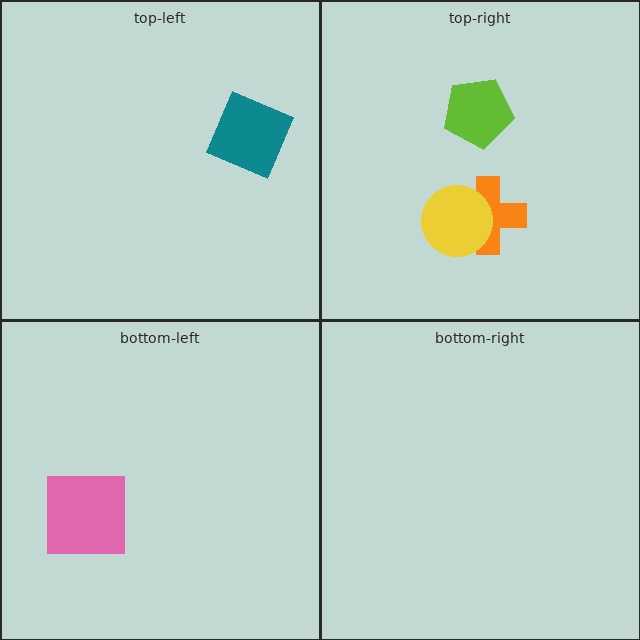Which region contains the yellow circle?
The top-right region.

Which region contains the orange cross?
The top-right region.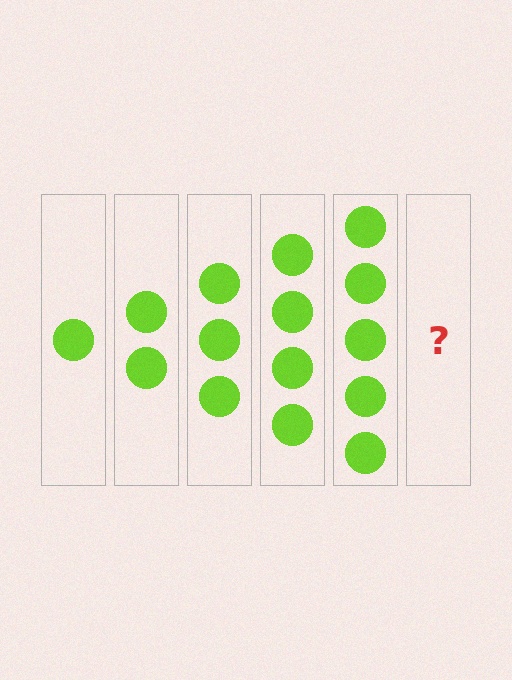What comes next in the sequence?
The next element should be 6 circles.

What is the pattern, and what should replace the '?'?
The pattern is that each step adds one more circle. The '?' should be 6 circles.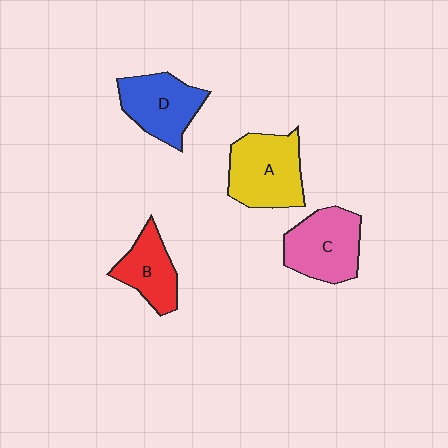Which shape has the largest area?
Shape A (yellow).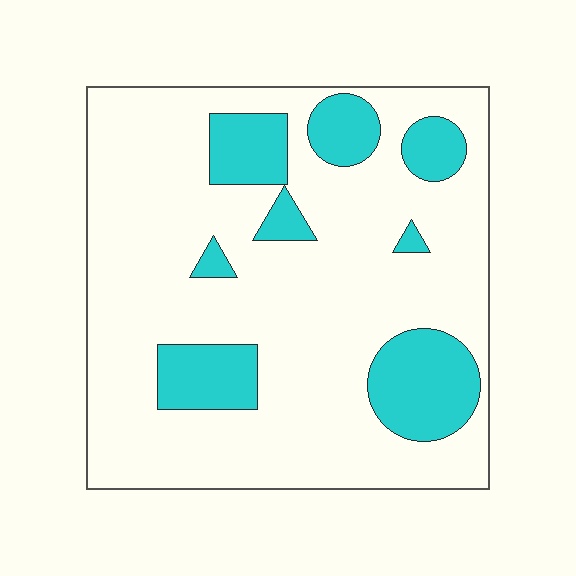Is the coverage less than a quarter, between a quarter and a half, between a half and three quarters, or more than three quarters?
Less than a quarter.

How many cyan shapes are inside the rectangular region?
8.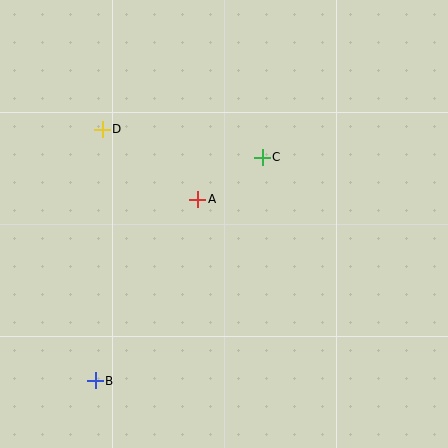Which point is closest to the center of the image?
Point A at (198, 199) is closest to the center.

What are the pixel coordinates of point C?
Point C is at (262, 157).